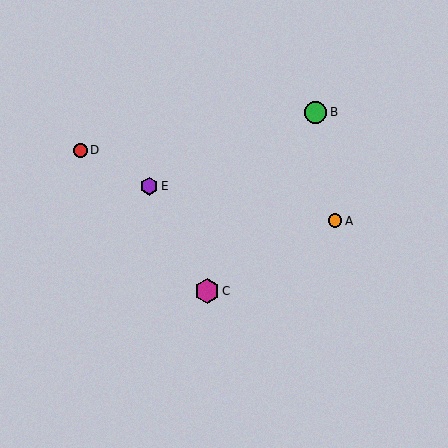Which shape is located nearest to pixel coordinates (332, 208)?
The orange circle (labeled A) at (335, 221) is nearest to that location.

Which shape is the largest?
The magenta hexagon (labeled C) is the largest.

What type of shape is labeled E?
Shape E is a purple hexagon.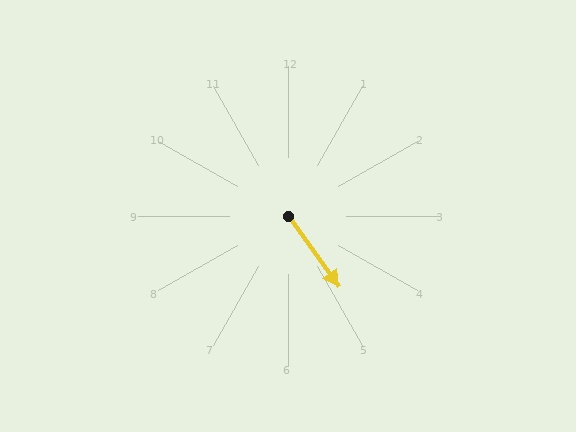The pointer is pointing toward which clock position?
Roughly 5 o'clock.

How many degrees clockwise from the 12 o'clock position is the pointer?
Approximately 145 degrees.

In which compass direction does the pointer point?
Southeast.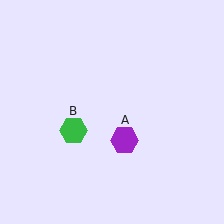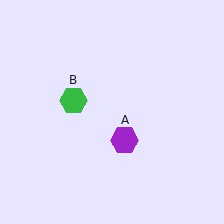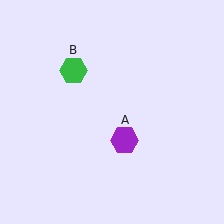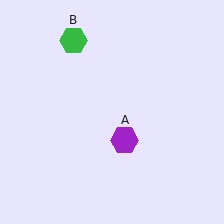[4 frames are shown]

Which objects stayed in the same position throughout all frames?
Purple hexagon (object A) remained stationary.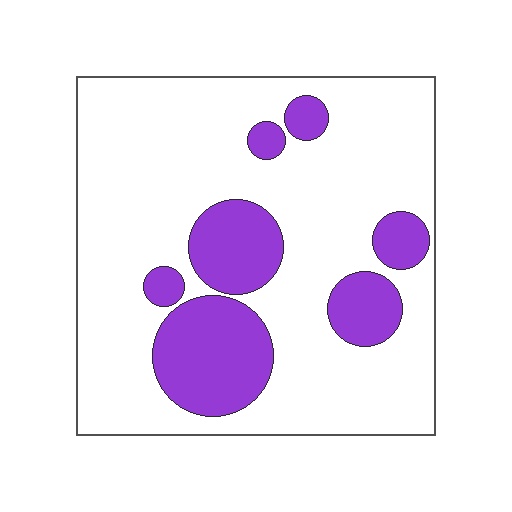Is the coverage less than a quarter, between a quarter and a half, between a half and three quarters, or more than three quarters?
Less than a quarter.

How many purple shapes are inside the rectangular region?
7.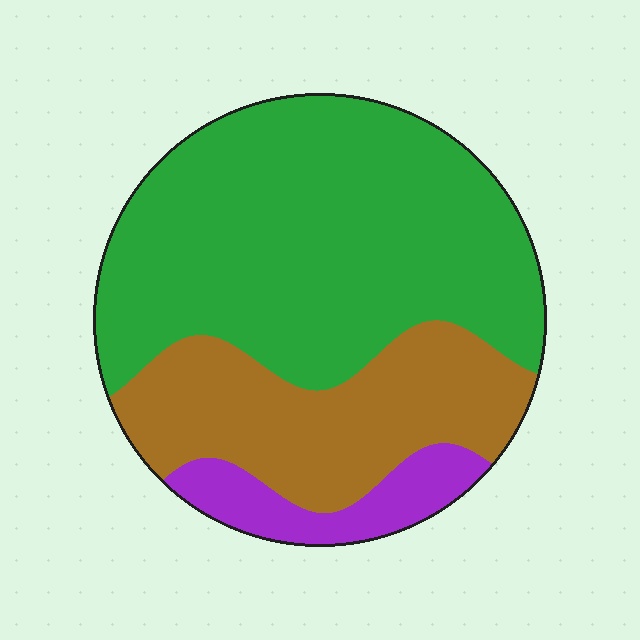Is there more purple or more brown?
Brown.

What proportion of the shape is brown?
Brown covers roughly 30% of the shape.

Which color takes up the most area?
Green, at roughly 60%.